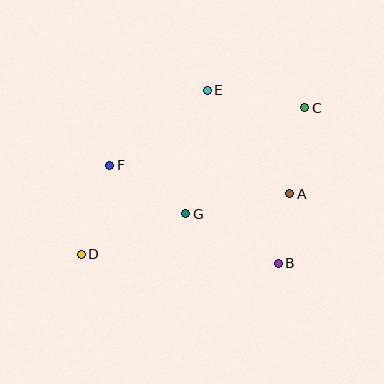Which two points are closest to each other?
Points A and B are closest to each other.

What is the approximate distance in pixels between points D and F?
The distance between D and F is approximately 94 pixels.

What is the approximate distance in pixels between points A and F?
The distance between A and F is approximately 182 pixels.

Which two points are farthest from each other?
Points C and D are farthest from each other.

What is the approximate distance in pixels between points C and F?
The distance between C and F is approximately 203 pixels.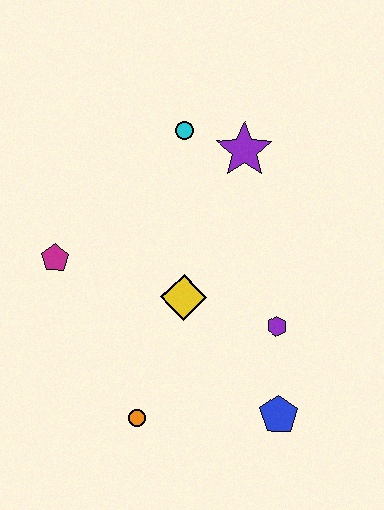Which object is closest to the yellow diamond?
The purple hexagon is closest to the yellow diamond.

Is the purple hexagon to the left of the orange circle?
No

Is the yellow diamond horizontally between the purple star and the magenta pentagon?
Yes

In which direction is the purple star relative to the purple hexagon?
The purple star is above the purple hexagon.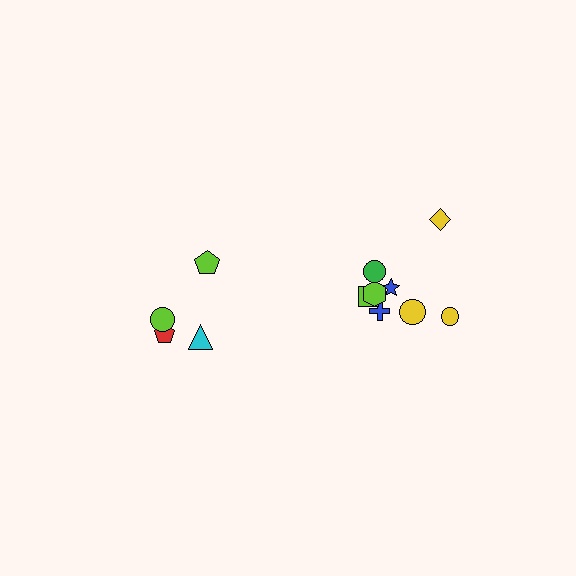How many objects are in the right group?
There are 8 objects.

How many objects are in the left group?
There are 4 objects.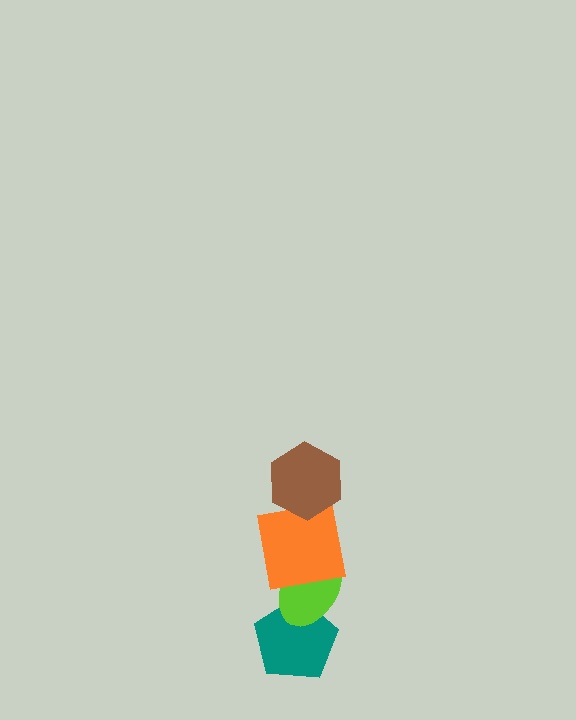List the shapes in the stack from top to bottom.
From top to bottom: the brown hexagon, the orange square, the lime ellipse, the teal pentagon.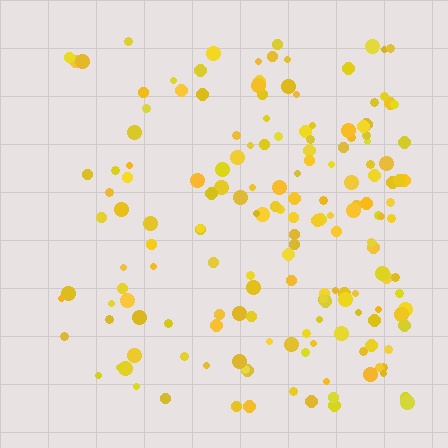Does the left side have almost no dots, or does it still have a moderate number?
Still a moderate number, just noticeably fewer than the right.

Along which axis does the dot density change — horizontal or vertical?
Horizontal.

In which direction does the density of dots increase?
From left to right, with the right side densest.